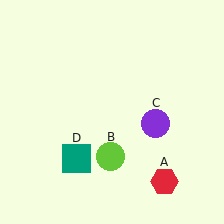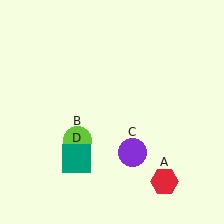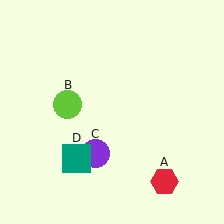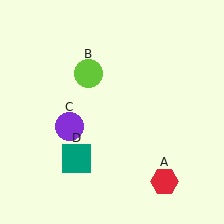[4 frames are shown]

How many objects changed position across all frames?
2 objects changed position: lime circle (object B), purple circle (object C).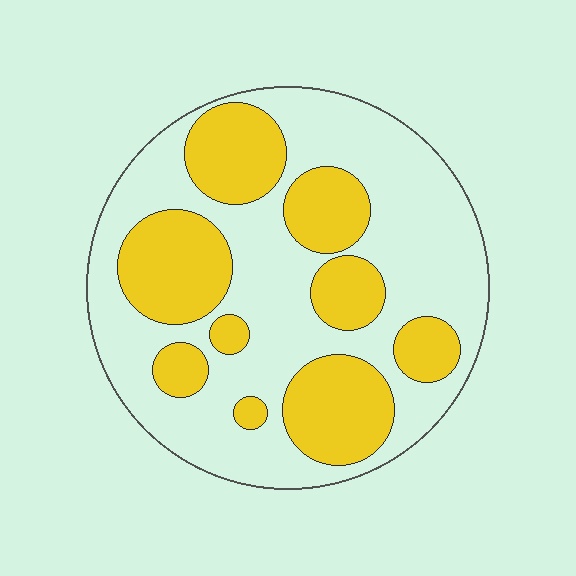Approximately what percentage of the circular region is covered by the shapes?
Approximately 35%.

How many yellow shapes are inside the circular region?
9.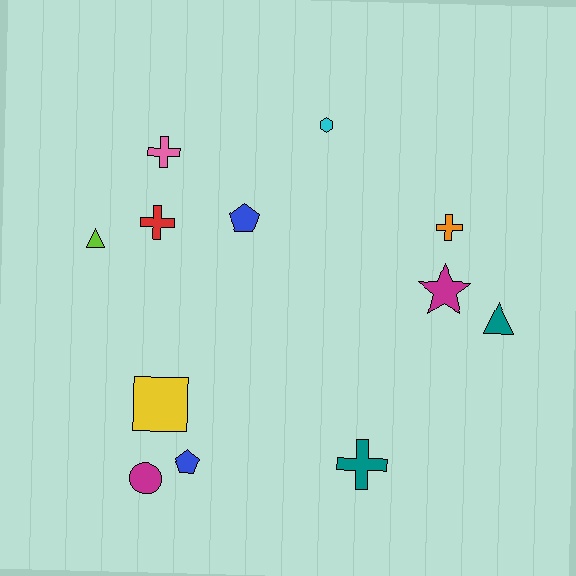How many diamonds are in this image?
There are no diamonds.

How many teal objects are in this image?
There are 2 teal objects.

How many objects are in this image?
There are 12 objects.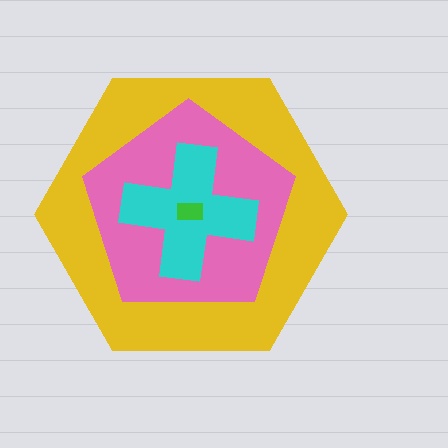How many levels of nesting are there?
4.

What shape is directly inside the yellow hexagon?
The pink pentagon.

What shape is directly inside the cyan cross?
The green rectangle.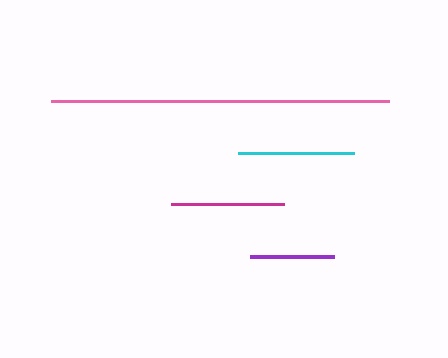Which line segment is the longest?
The pink line is the longest at approximately 338 pixels.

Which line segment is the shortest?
The purple line is the shortest at approximately 84 pixels.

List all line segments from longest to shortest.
From longest to shortest: pink, cyan, magenta, purple.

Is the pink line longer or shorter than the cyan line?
The pink line is longer than the cyan line.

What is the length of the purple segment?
The purple segment is approximately 84 pixels long.